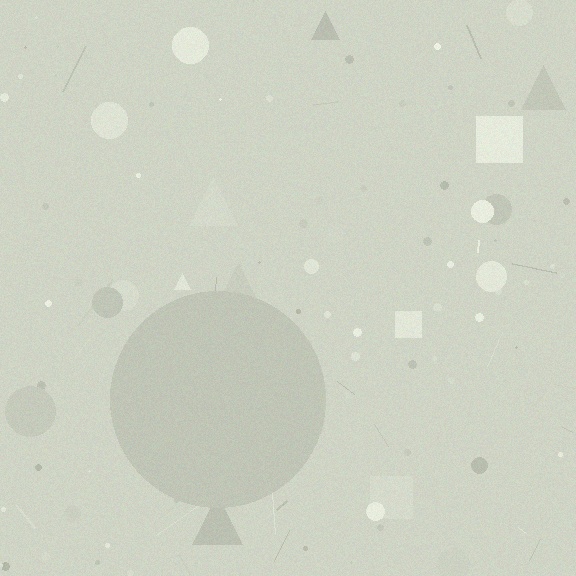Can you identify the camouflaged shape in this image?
The camouflaged shape is a circle.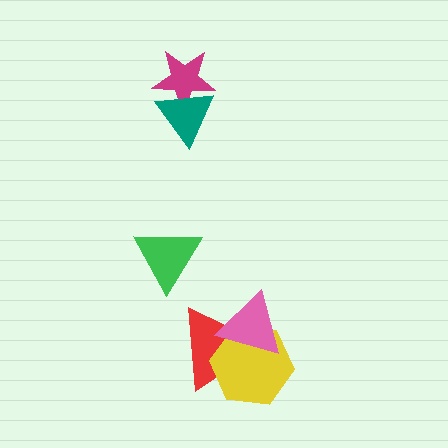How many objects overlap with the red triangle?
2 objects overlap with the red triangle.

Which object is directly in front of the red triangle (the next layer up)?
The yellow hexagon is directly in front of the red triangle.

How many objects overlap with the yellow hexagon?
2 objects overlap with the yellow hexagon.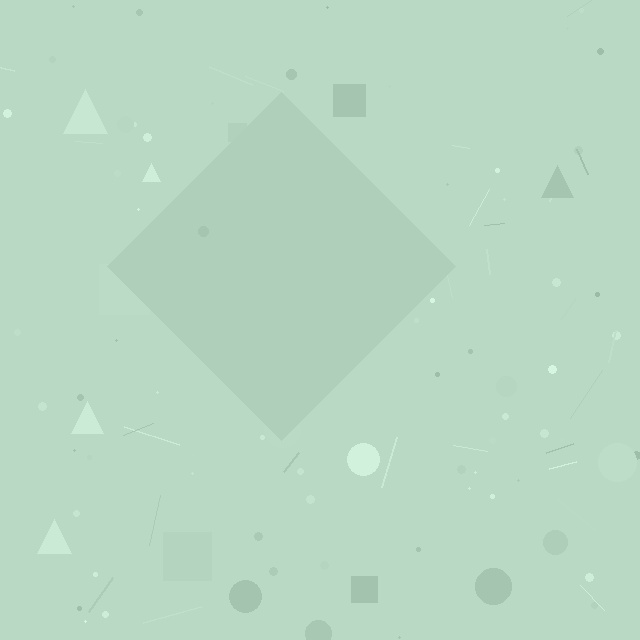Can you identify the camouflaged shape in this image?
The camouflaged shape is a diamond.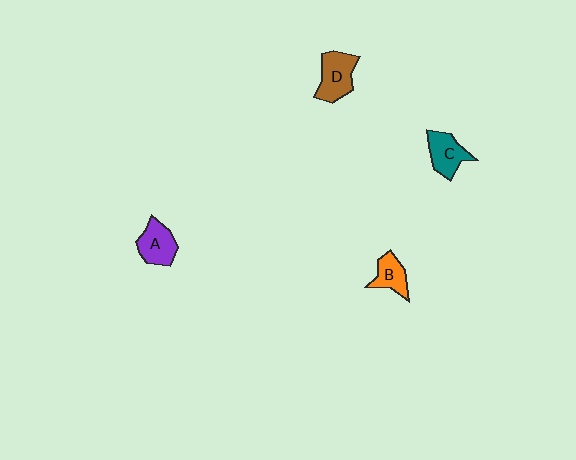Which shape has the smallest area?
Shape B (orange).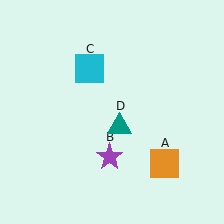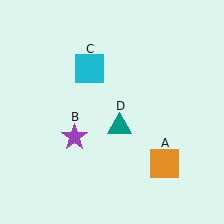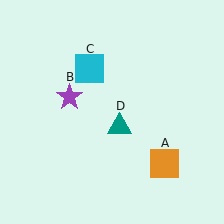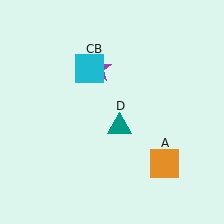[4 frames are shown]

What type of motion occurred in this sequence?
The purple star (object B) rotated clockwise around the center of the scene.